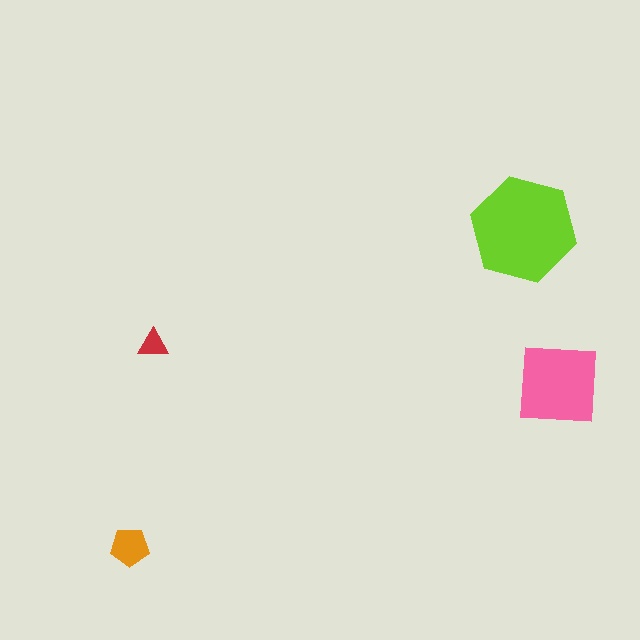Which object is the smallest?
The red triangle.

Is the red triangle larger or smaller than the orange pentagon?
Smaller.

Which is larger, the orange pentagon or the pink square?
The pink square.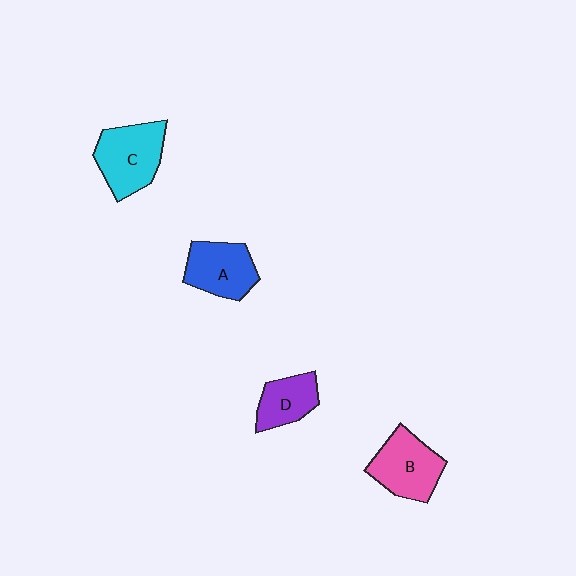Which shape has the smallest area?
Shape D (purple).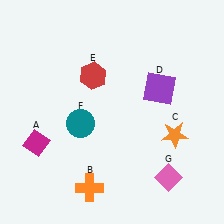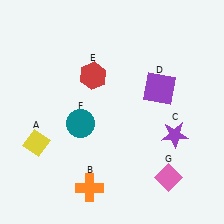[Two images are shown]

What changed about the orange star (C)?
In Image 1, C is orange. In Image 2, it changed to purple.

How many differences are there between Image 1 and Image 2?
There are 2 differences between the two images.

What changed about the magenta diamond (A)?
In Image 1, A is magenta. In Image 2, it changed to yellow.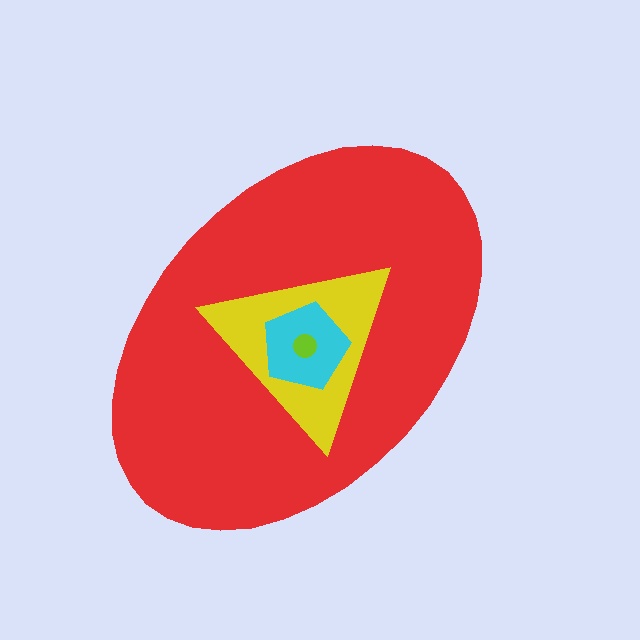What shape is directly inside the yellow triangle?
The cyan pentagon.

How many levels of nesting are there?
4.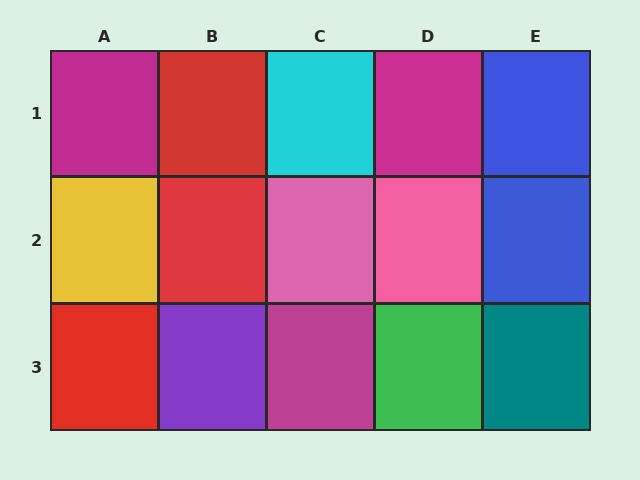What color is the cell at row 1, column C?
Cyan.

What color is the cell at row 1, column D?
Magenta.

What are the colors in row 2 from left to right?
Yellow, red, pink, pink, blue.